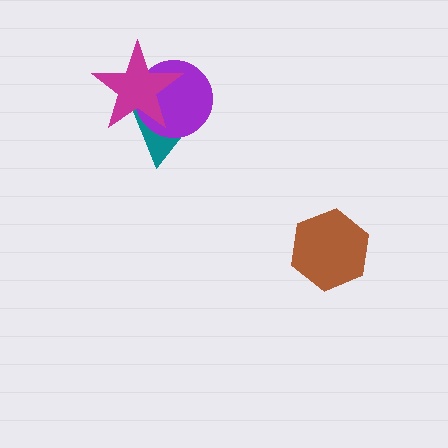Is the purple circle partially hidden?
Yes, it is partially covered by another shape.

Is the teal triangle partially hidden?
Yes, it is partially covered by another shape.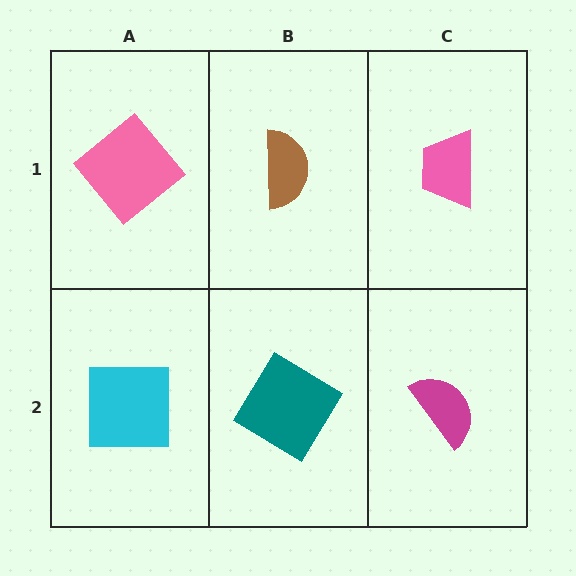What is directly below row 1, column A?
A cyan square.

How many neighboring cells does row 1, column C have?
2.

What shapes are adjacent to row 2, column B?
A brown semicircle (row 1, column B), a cyan square (row 2, column A), a magenta semicircle (row 2, column C).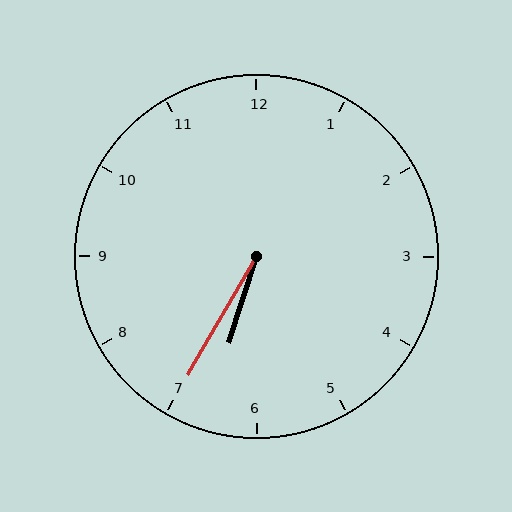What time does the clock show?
6:35.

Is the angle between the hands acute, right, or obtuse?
It is acute.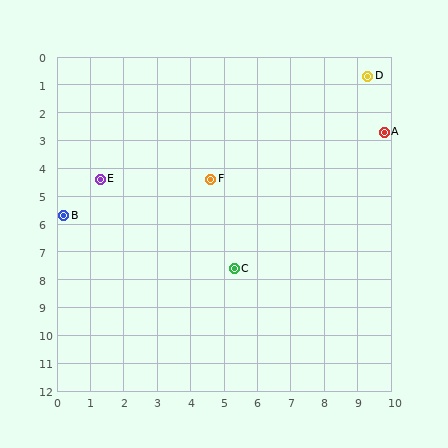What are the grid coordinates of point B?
Point B is at approximately (0.2, 5.7).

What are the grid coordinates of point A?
Point A is at approximately (9.8, 2.7).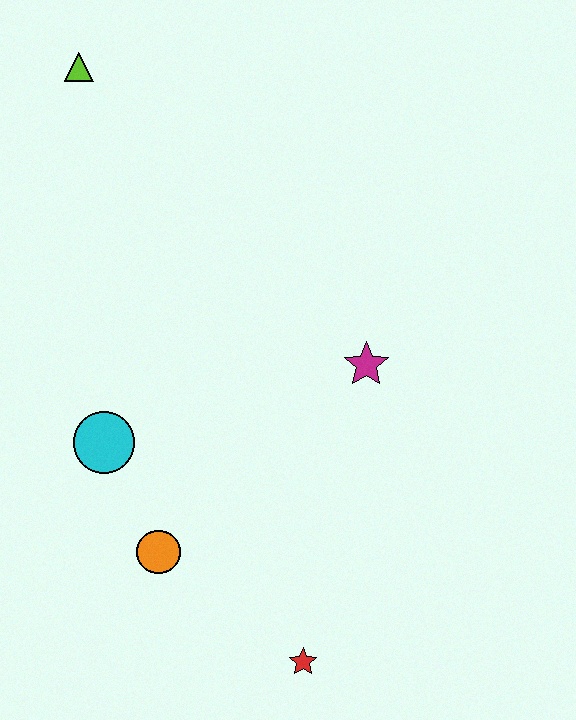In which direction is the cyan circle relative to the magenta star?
The cyan circle is to the left of the magenta star.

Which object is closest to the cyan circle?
The orange circle is closest to the cyan circle.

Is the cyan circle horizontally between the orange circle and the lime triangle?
Yes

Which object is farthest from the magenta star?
The lime triangle is farthest from the magenta star.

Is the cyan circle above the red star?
Yes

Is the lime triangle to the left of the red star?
Yes